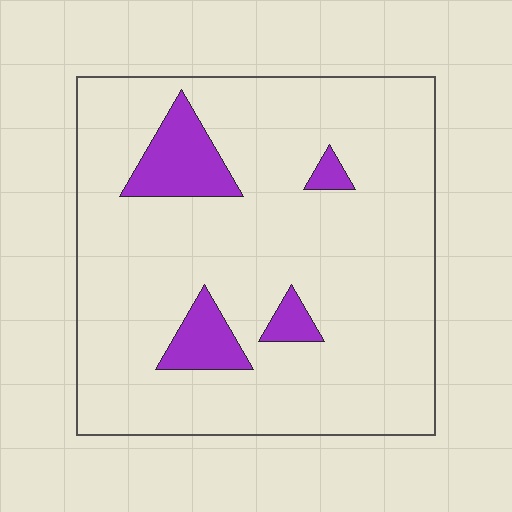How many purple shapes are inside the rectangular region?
4.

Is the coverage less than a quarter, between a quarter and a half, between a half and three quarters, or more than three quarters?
Less than a quarter.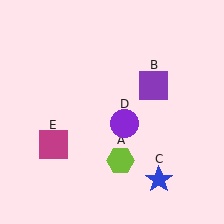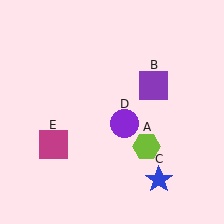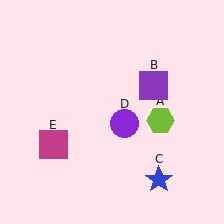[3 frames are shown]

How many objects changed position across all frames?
1 object changed position: lime hexagon (object A).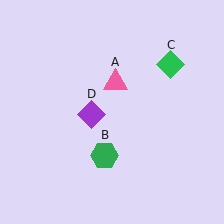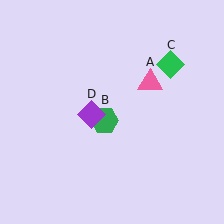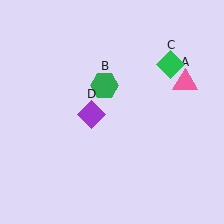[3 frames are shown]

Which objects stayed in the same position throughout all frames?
Green diamond (object C) and purple diamond (object D) remained stationary.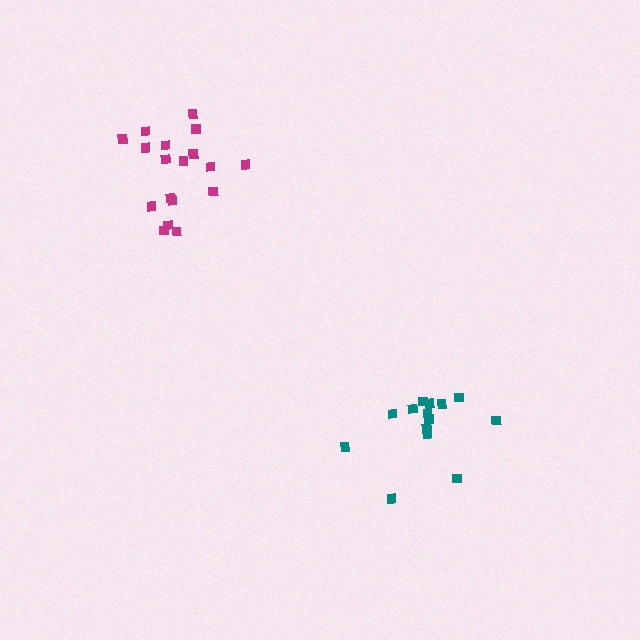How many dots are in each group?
Group 1: 14 dots, Group 2: 18 dots (32 total).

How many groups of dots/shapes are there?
There are 2 groups.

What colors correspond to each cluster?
The clusters are colored: teal, magenta.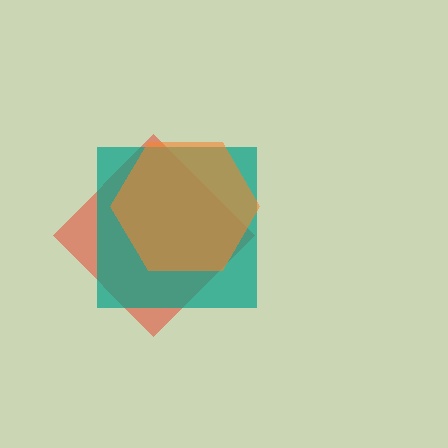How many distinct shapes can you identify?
There are 3 distinct shapes: a red diamond, a teal square, an orange hexagon.